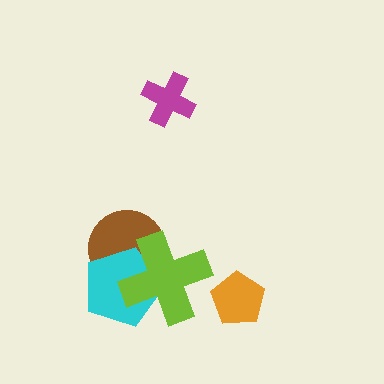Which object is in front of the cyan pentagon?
The lime cross is in front of the cyan pentagon.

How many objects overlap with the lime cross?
2 objects overlap with the lime cross.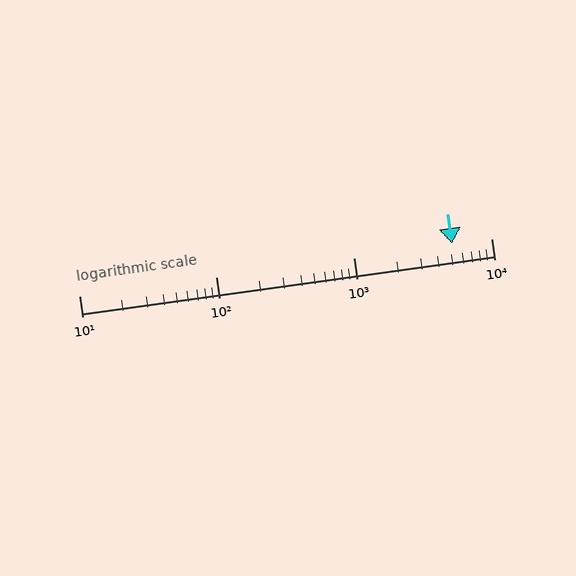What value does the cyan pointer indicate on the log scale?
The pointer indicates approximately 5200.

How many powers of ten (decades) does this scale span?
The scale spans 3 decades, from 10 to 10000.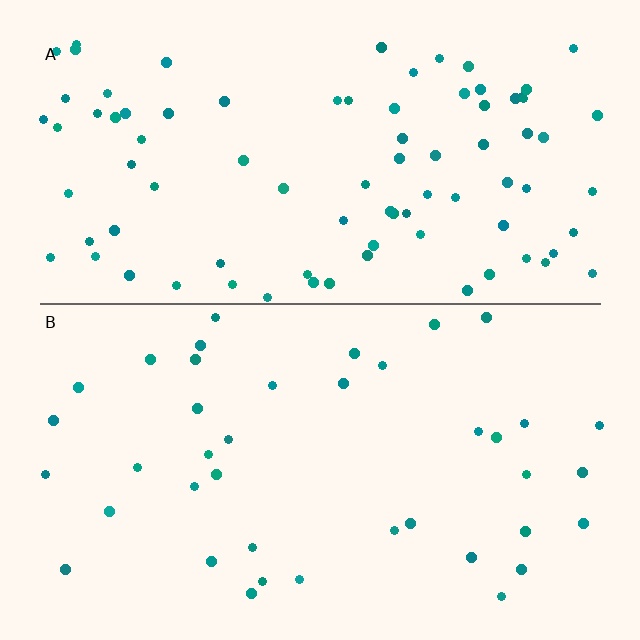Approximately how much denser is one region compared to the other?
Approximately 2.1× — region A over region B.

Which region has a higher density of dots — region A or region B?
A (the top).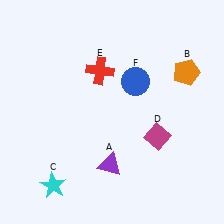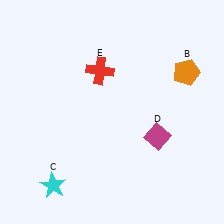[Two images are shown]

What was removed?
The blue circle (F), the purple triangle (A) were removed in Image 2.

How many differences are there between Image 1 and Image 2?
There are 2 differences between the two images.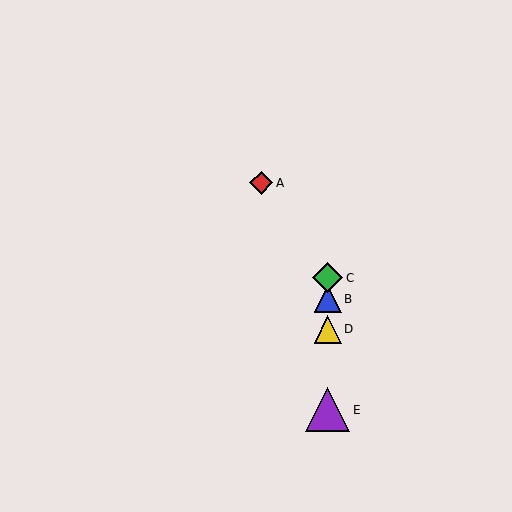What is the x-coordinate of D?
Object D is at x≈328.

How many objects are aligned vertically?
4 objects (B, C, D, E) are aligned vertically.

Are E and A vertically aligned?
No, E is at x≈328 and A is at x≈261.